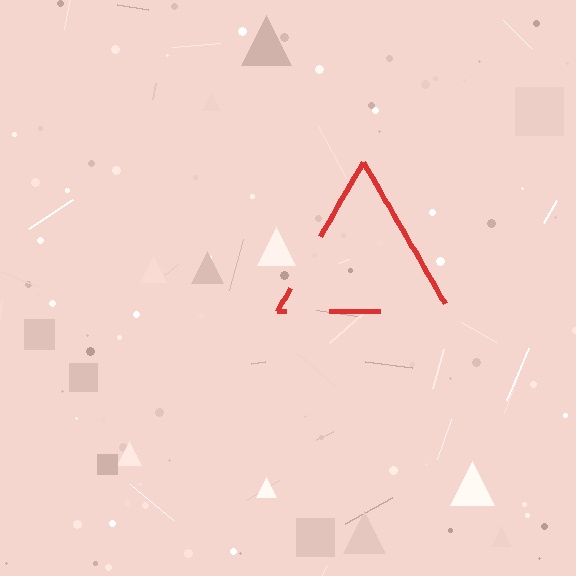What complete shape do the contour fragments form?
The contour fragments form a triangle.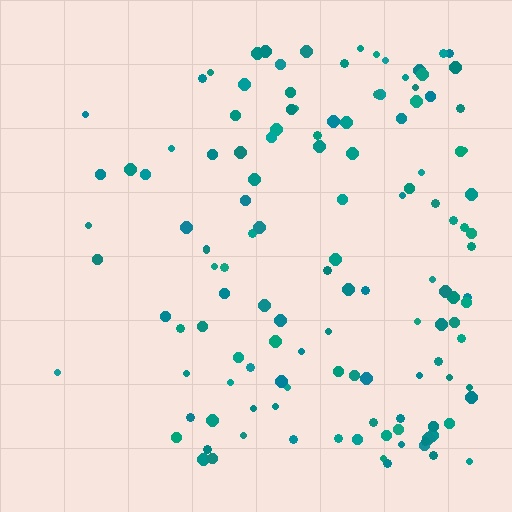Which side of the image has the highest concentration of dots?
The right.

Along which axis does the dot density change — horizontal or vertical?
Horizontal.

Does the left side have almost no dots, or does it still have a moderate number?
Still a moderate number, just noticeably fewer than the right.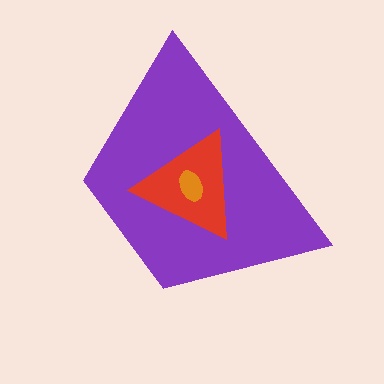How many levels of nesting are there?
3.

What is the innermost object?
The orange ellipse.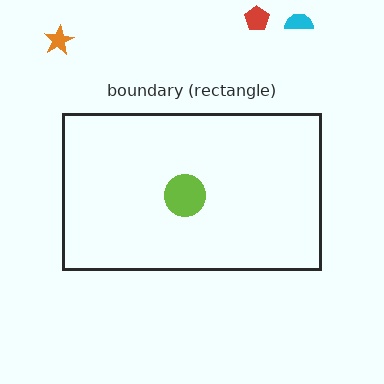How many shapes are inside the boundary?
1 inside, 3 outside.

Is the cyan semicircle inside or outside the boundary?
Outside.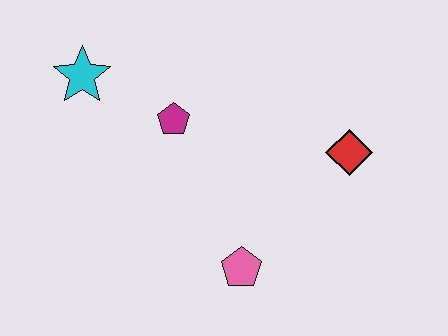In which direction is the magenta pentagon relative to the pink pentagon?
The magenta pentagon is above the pink pentagon.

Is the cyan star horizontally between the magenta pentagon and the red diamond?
No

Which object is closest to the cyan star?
The magenta pentagon is closest to the cyan star.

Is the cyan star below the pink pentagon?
No